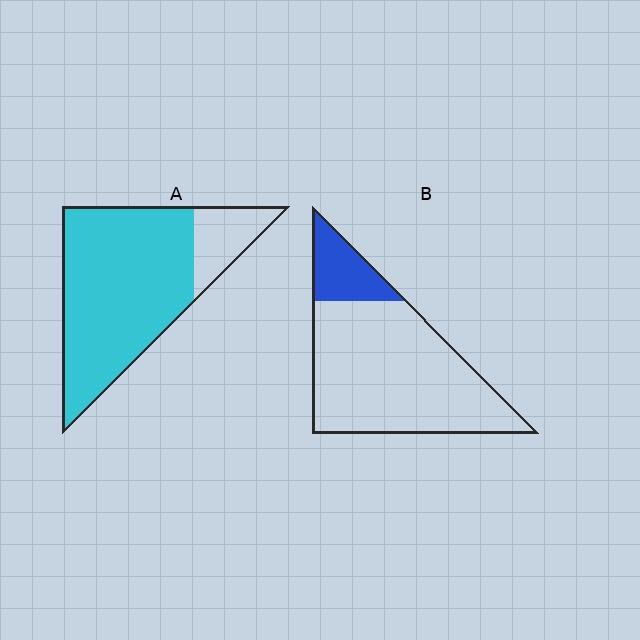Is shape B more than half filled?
No.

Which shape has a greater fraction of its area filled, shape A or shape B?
Shape A.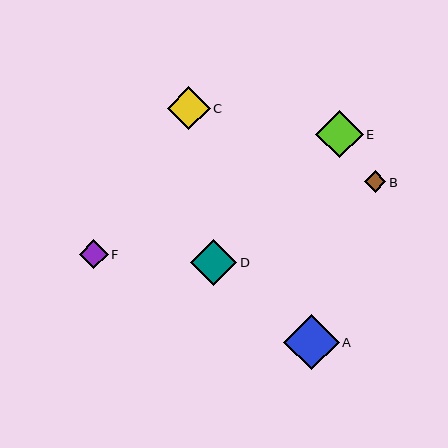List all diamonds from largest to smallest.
From largest to smallest: A, E, D, C, F, B.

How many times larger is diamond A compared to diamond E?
Diamond A is approximately 1.2 times the size of diamond E.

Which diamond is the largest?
Diamond A is the largest with a size of approximately 56 pixels.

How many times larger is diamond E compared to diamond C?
Diamond E is approximately 1.1 times the size of diamond C.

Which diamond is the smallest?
Diamond B is the smallest with a size of approximately 22 pixels.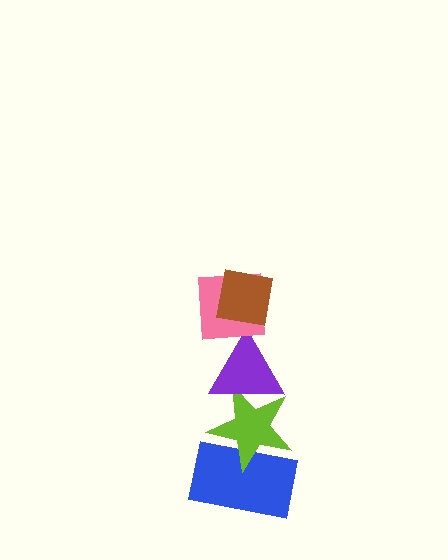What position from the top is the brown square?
The brown square is 1st from the top.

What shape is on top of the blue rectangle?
The lime star is on top of the blue rectangle.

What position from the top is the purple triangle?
The purple triangle is 3rd from the top.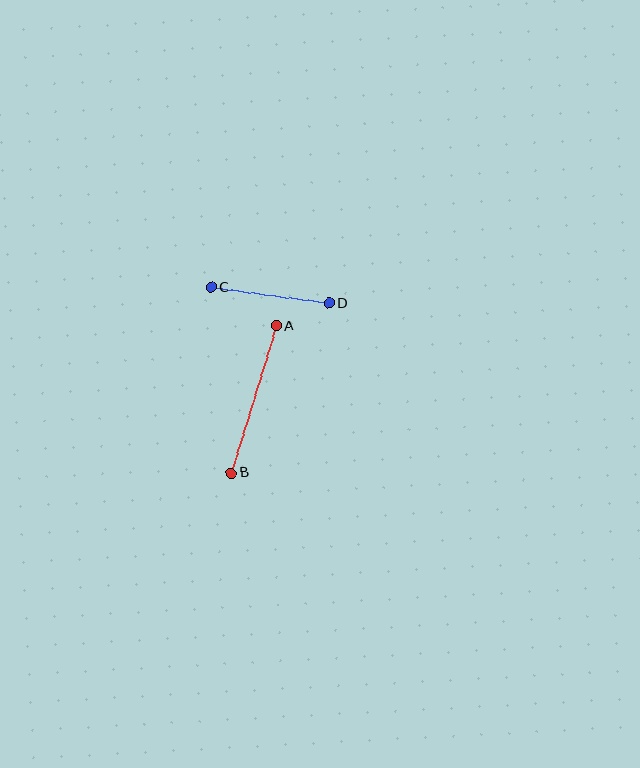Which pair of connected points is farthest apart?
Points A and B are farthest apart.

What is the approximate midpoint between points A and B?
The midpoint is at approximately (254, 400) pixels.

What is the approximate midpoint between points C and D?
The midpoint is at approximately (270, 295) pixels.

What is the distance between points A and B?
The distance is approximately 154 pixels.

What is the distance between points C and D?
The distance is approximately 119 pixels.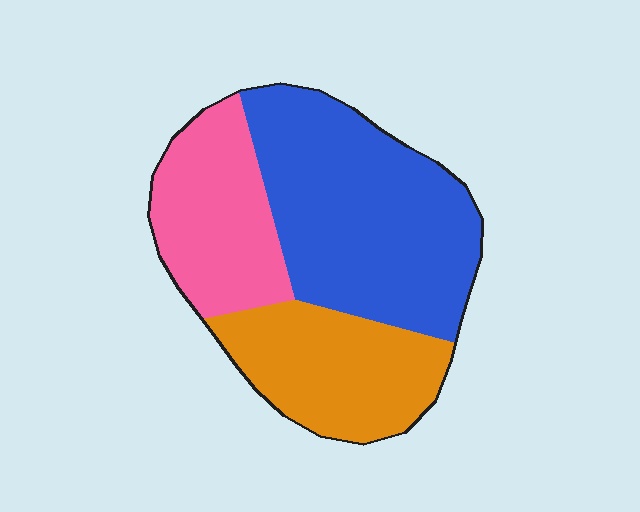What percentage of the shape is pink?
Pink takes up about one quarter (1/4) of the shape.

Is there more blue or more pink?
Blue.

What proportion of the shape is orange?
Orange takes up about one quarter (1/4) of the shape.